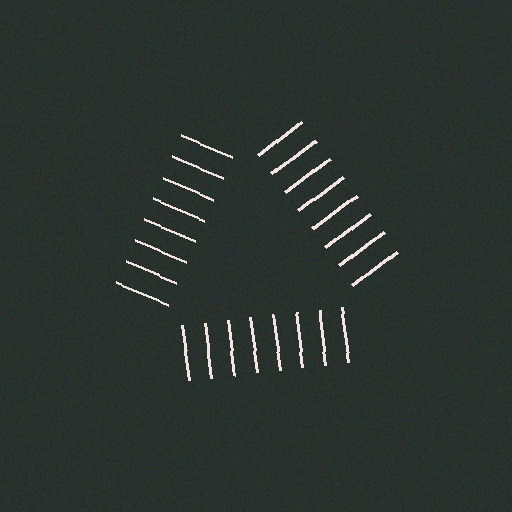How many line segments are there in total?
24 — 8 along each of the 3 edges.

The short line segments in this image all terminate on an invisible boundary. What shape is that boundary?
An illusory triangle — the line segments terminate on its edges but no continuous stroke is drawn.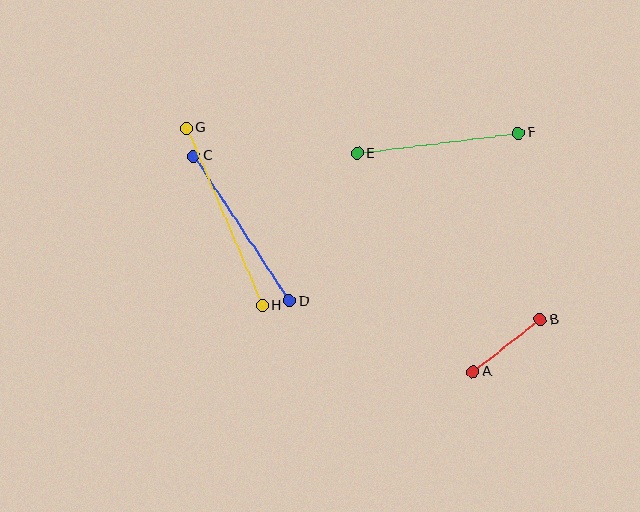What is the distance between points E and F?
The distance is approximately 162 pixels.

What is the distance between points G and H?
The distance is approximately 193 pixels.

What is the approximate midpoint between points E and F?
The midpoint is at approximately (438, 143) pixels.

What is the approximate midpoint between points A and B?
The midpoint is at approximately (507, 346) pixels.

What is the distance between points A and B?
The distance is approximately 84 pixels.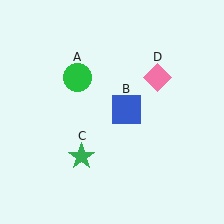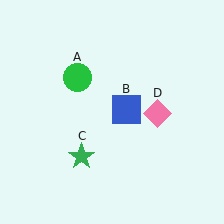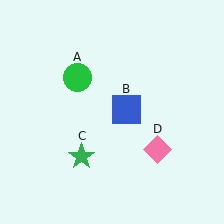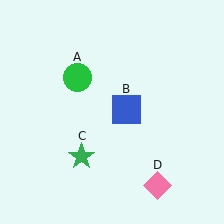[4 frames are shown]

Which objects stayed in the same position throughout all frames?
Green circle (object A) and blue square (object B) and green star (object C) remained stationary.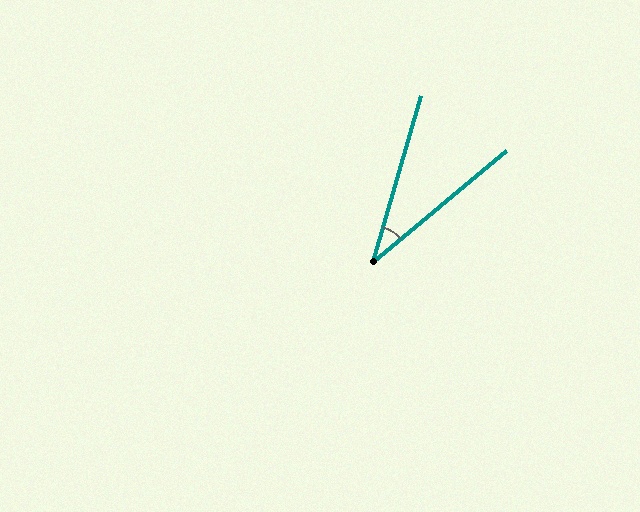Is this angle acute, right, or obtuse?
It is acute.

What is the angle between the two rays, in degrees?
Approximately 34 degrees.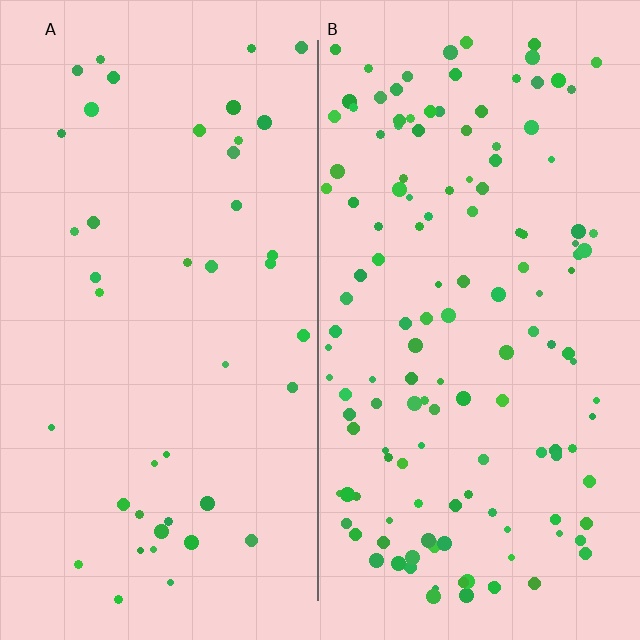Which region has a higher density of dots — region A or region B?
B (the right).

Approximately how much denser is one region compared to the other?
Approximately 3.2× — region B over region A.